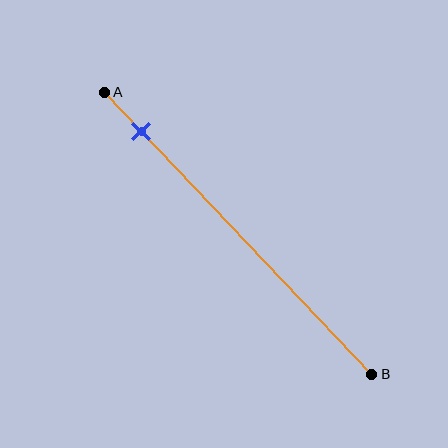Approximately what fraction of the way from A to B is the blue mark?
The blue mark is approximately 15% of the way from A to B.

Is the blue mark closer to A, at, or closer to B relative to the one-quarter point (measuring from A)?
The blue mark is closer to point A than the one-quarter point of segment AB.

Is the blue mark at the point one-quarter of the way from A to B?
No, the mark is at about 15% from A, not at the 25% one-quarter point.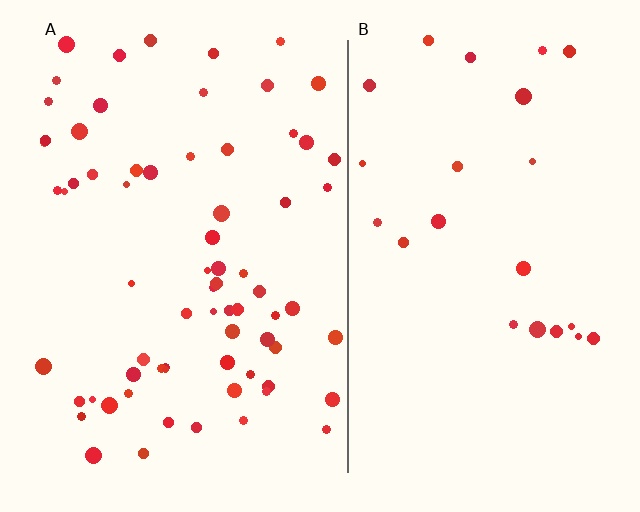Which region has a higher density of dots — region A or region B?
A (the left).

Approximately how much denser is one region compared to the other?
Approximately 3.0× — region A over region B.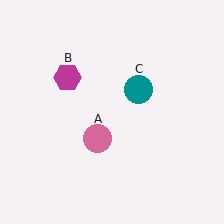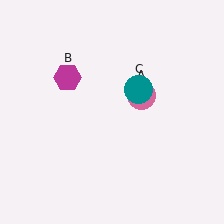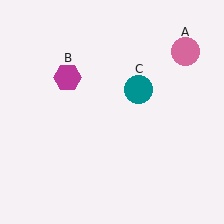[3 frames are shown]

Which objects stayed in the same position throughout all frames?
Magenta hexagon (object B) and teal circle (object C) remained stationary.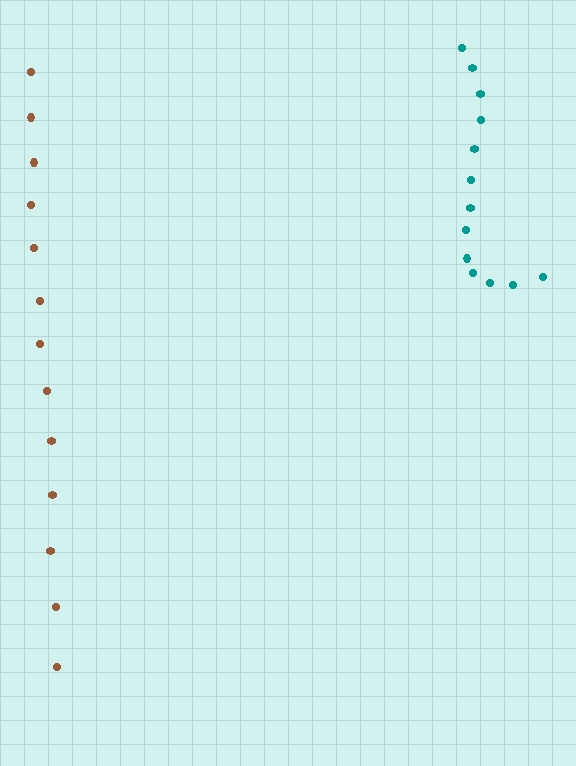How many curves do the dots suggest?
There are 2 distinct paths.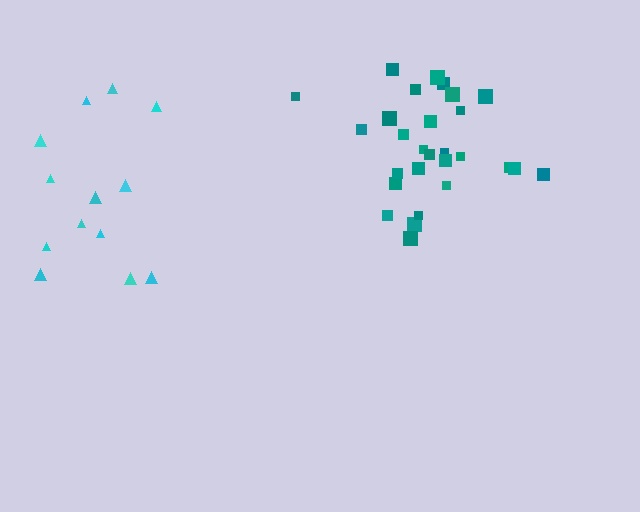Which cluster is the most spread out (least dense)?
Cyan.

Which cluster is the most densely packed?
Teal.